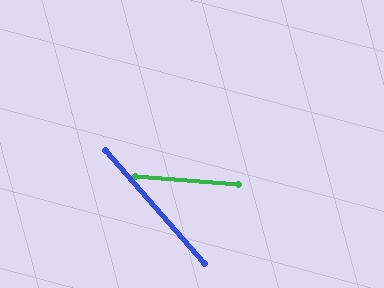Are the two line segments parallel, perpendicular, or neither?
Neither parallel nor perpendicular — they differ by about 44°.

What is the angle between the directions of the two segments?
Approximately 44 degrees.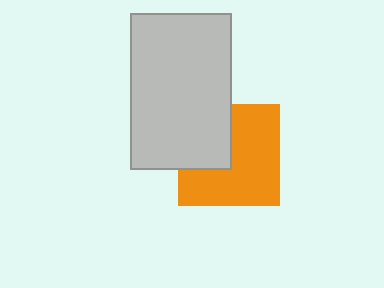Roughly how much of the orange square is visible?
Most of it is visible (roughly 66%).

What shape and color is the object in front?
The object in front is a light gray rectangle.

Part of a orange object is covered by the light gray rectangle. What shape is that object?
It is a square.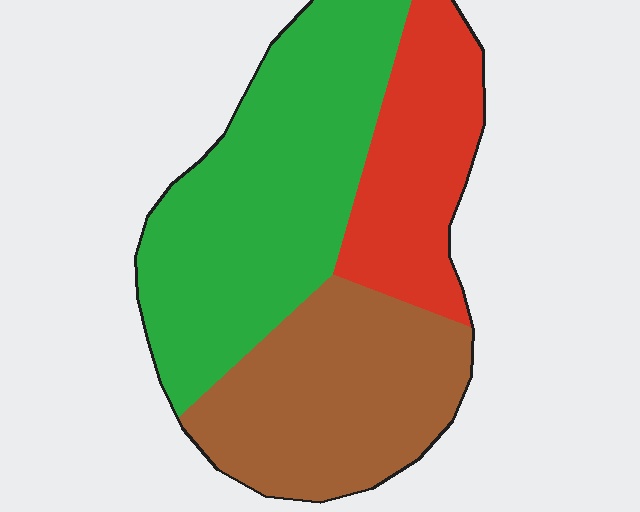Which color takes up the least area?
Red, at roughly 25%.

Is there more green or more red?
Green.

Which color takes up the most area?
Green, at roughly 45%.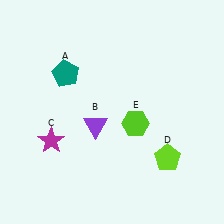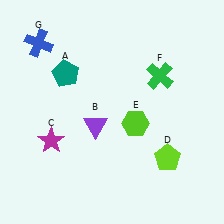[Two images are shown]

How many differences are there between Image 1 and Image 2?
There are 2 differences between the two images.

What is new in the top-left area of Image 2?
A blue cross (G) was added in the top-left area of Image 2.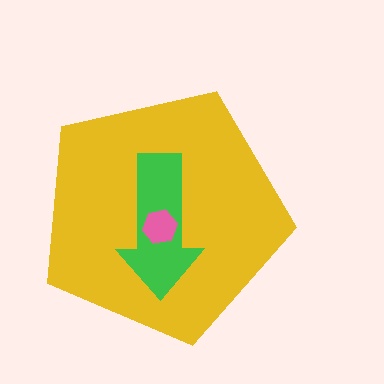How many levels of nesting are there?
3.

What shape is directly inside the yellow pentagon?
The green arrow.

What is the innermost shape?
The pink hexagon.